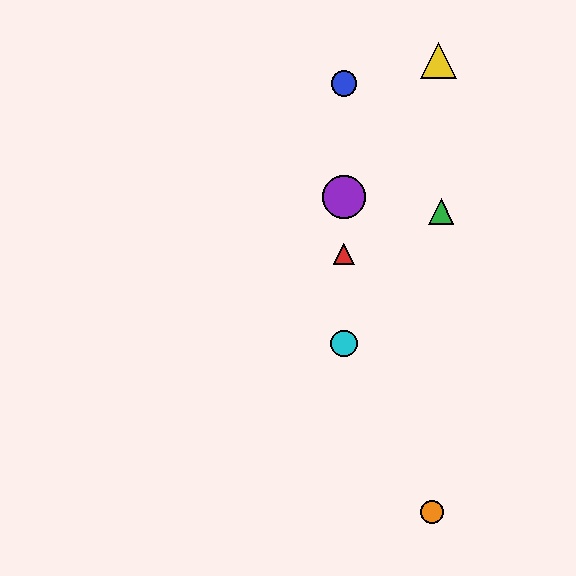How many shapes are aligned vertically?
4 shapes (the red triangle, the blue circle, the purple circle, the cyan circle) are aligned vertically.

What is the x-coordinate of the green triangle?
The green triangle is at x≈441.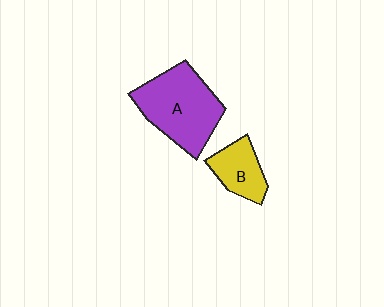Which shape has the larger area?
Shape A (purple).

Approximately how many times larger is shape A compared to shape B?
Approximately 2.1 times.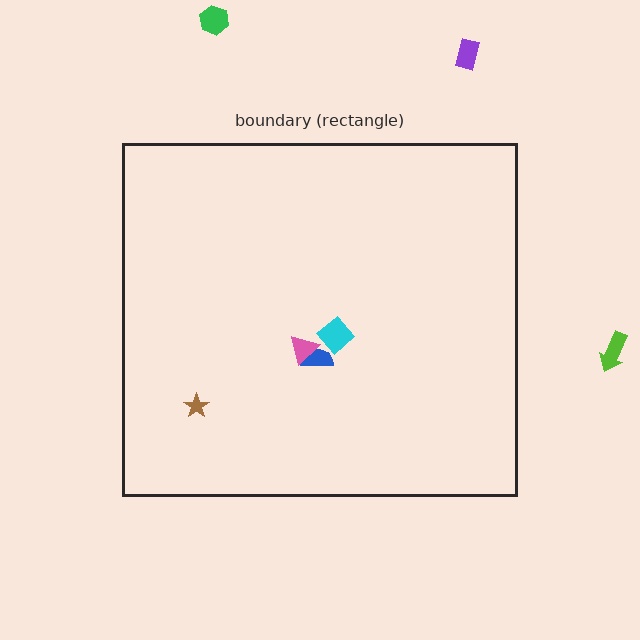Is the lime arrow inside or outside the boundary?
Outside.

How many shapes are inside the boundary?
4 inside, 3 outside.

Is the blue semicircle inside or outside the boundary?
Inside.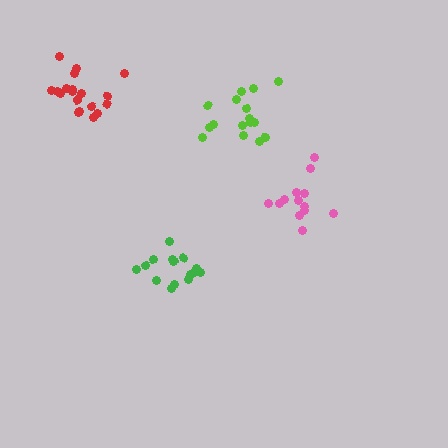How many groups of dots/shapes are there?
There are 4 groups.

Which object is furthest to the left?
The red cluster is leftmost.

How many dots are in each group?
Group 1: 15 dots, Group 2: 13 dots, Group 3: 19 dots, Group 4: 16 dots (63 total).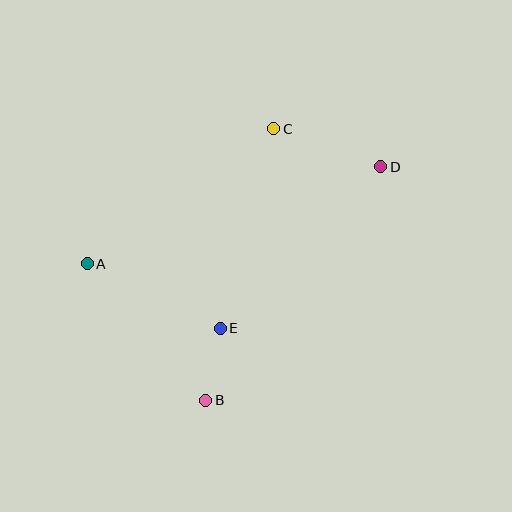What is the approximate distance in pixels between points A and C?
The distance between A and C is approximately 230 pixels.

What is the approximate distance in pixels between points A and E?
The distance between A and E is approximately 148 pixels.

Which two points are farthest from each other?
Points A and D are farthest from each other.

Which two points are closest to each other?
Points B and E are closest to each other.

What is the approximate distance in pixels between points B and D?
The distance between B and D is approximately 292 pixels.